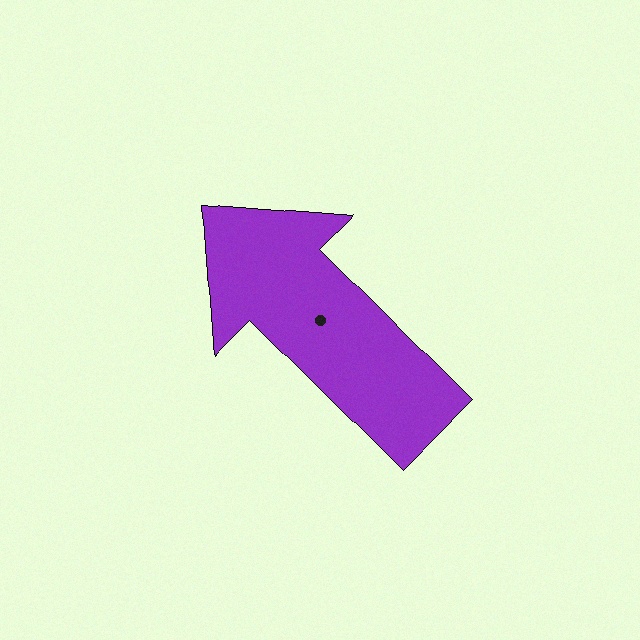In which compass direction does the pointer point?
Northwest.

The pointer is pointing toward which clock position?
Roughly 11 o'clock.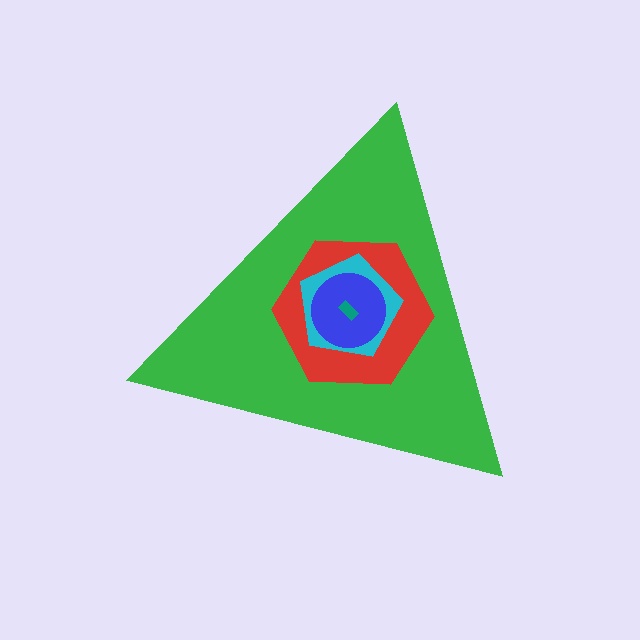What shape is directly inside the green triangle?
The red hexagon.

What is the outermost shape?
The green triangle.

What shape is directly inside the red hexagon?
The cyan pentagon.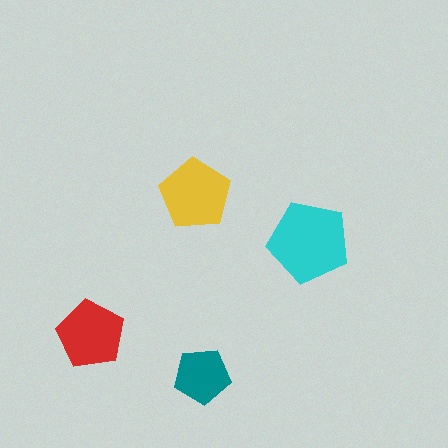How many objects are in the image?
There are 4 objects in the image.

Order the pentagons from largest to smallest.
the cyan one, the yellow one, the red one, the teal one.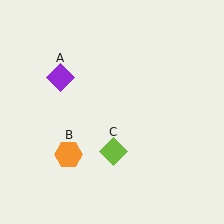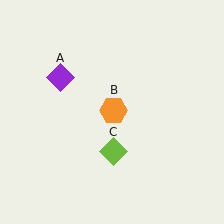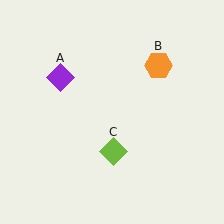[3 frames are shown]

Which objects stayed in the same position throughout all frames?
Purple diamond (object A) and lime diamond (object C) remained stationary.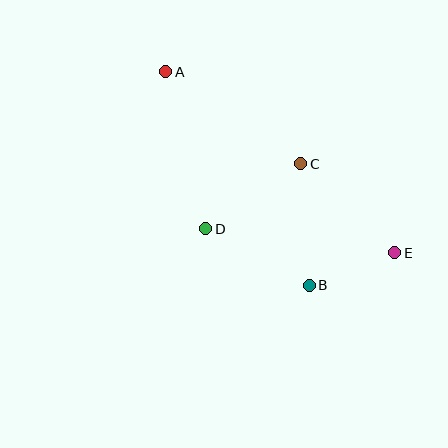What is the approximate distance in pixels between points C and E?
The distance between C and E is approximately 129 pixels.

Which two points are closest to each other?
Points B and E are closest to each other.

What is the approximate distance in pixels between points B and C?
The distance between B and C is approximately 122 pixels.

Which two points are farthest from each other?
Points A and E are farthest from each other.